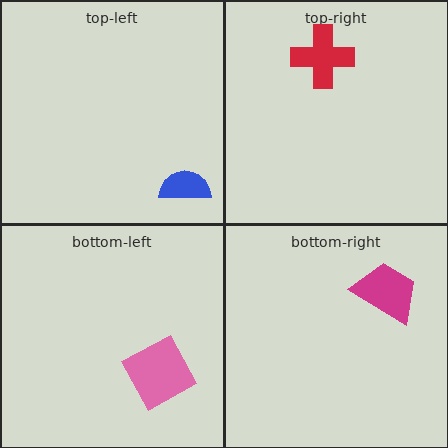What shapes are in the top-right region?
The red cross.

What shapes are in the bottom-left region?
The pink square.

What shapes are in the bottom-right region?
The magenta trapezoid.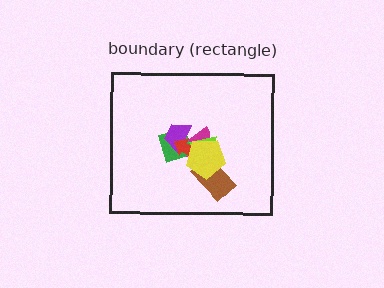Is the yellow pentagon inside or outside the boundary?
Inside.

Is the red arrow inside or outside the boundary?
Inside.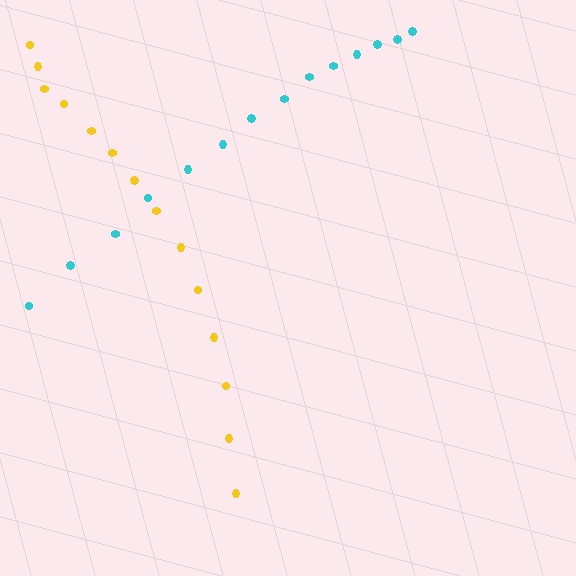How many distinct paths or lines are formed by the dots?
There are 2 distinct paths.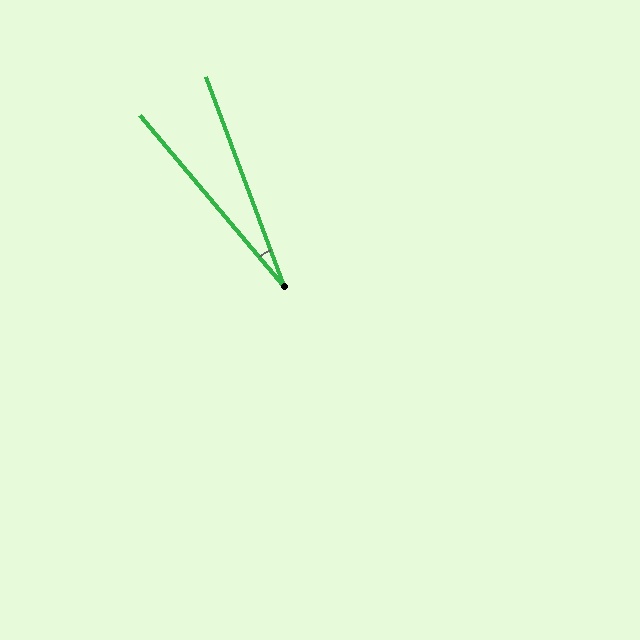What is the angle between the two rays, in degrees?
Approximately 20 degrees.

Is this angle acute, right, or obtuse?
It is acute.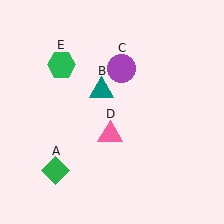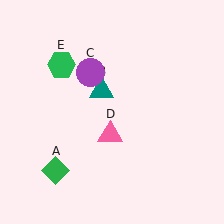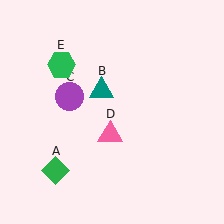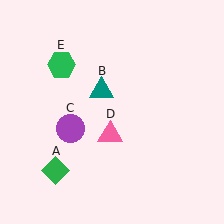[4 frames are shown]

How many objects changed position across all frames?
1 object changed position: purple circle (object C).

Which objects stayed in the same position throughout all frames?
Green diamond (object A) and teal triangle (object B) and pink triangle (object D) and green hexagon (object E) remained stationary.